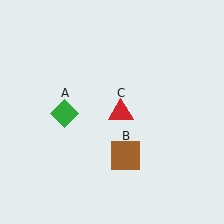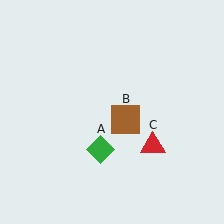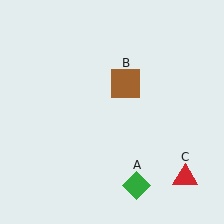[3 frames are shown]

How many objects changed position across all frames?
3 objects changed position: green diamond (object A), brown square (object B), red triangle (object C).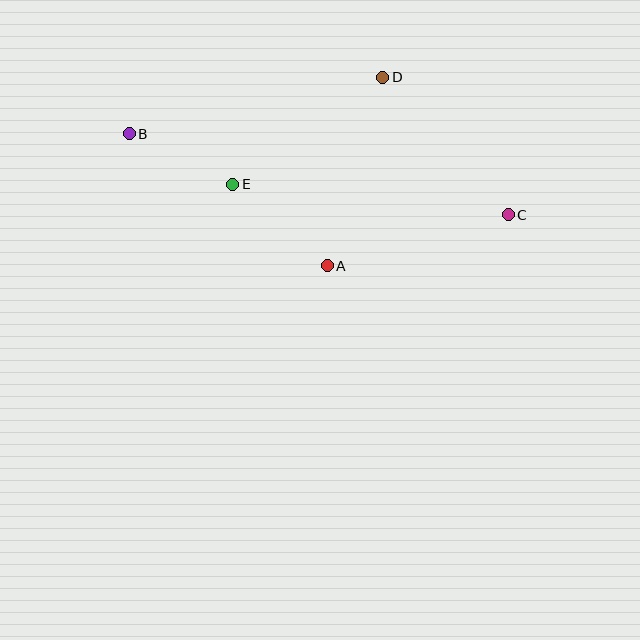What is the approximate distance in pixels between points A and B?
The distance between A and B is approximately 238 pixels.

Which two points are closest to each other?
Points B and E are closest to each other.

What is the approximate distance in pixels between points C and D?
The distance between C and D is approximately 186 pixels.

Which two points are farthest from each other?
Points B and C are farthest from each other.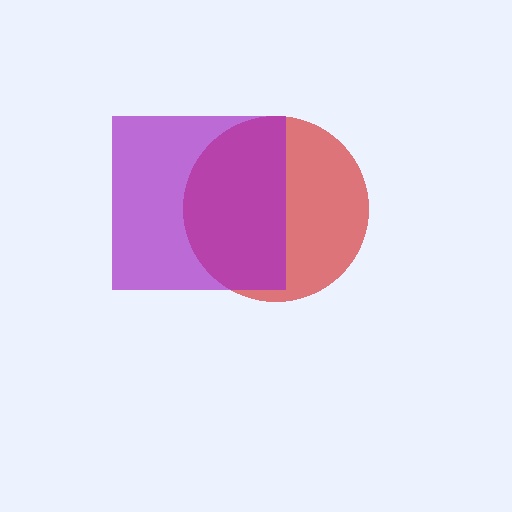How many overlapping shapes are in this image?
There are 2 overlapping shapes in the image.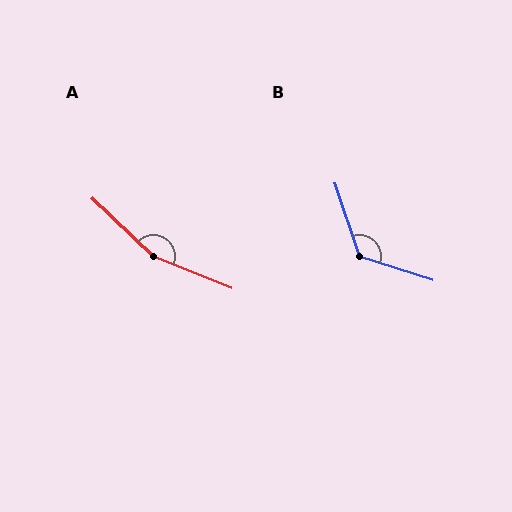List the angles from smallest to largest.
B (126°), A (158°).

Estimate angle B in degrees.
Approximately 126 degrees.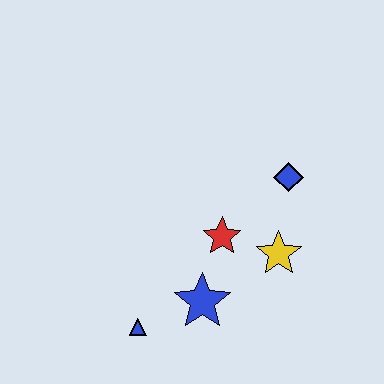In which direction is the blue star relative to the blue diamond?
The blue star is below the blue diamond.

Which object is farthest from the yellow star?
The blue triangle is farthest from the yellow star.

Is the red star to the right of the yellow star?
No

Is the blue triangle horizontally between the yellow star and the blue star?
No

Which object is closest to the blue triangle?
The blue star is closest to the blue triangle.